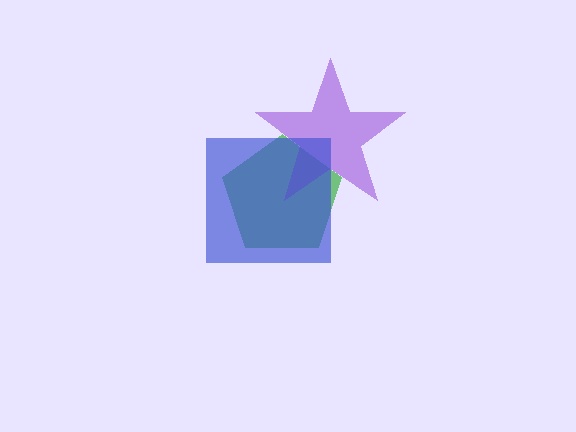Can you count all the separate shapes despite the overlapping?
Yes, there are 3 separate shapes.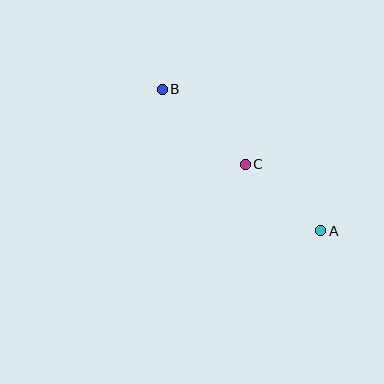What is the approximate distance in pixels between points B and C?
The distance between B and C is approximately 112 pixels.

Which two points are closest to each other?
Points A and C are closest to each other.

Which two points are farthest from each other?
Points A and B are farthest from each other.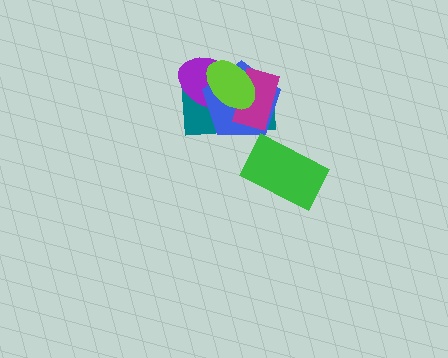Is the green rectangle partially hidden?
No, no other shape covers it.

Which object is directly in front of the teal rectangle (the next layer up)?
The purple ellipse is directly in front of the teal rectangle.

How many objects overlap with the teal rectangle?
4 objects overlap with the teal rectangle.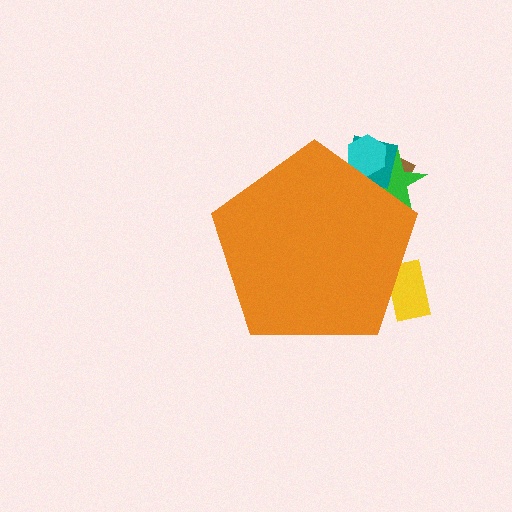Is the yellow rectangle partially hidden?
Yes, the yellow rectangle is partially hidden behind the orange pentagon.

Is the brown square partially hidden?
Yes, the brown square is partially hidden behind the orange pentagon.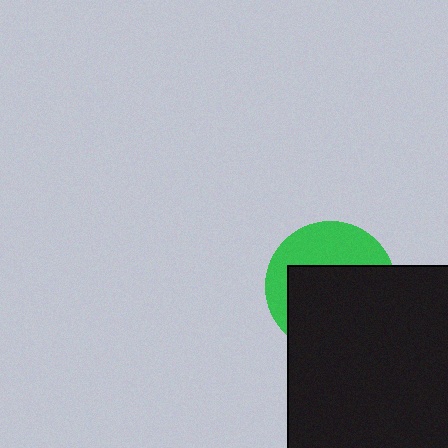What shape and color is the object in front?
The object in front is a black rectangle.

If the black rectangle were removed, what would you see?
You would see the complete green circle.